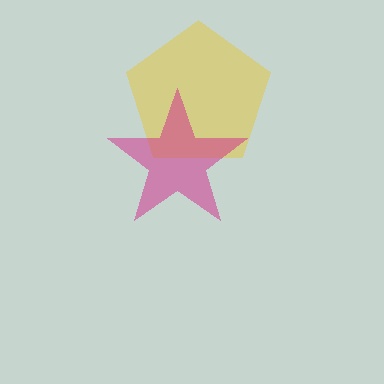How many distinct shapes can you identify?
There are 2 distinct shapes: a yellow pentagon, a magenta star.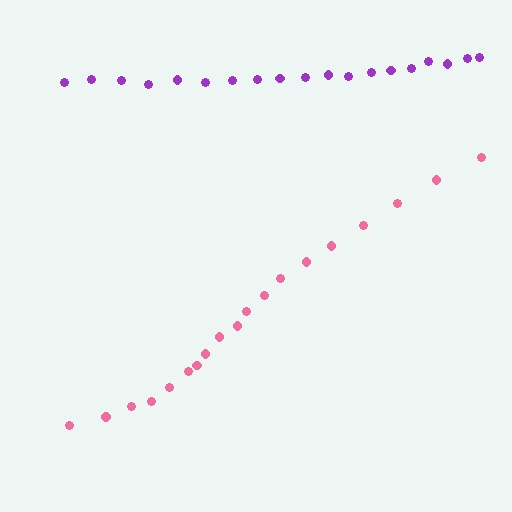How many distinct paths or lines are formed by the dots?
There are 2 distinct paths.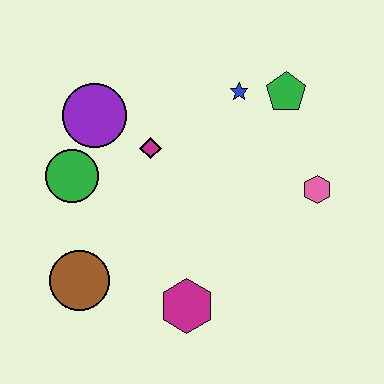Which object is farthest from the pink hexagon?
The brown circle is farthest from the pink hexagon.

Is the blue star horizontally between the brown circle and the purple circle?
No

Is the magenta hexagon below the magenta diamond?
Yes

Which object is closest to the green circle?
The purple circle is closest to the green circle.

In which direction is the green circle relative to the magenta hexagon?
The green circle is above the magenta hexagon.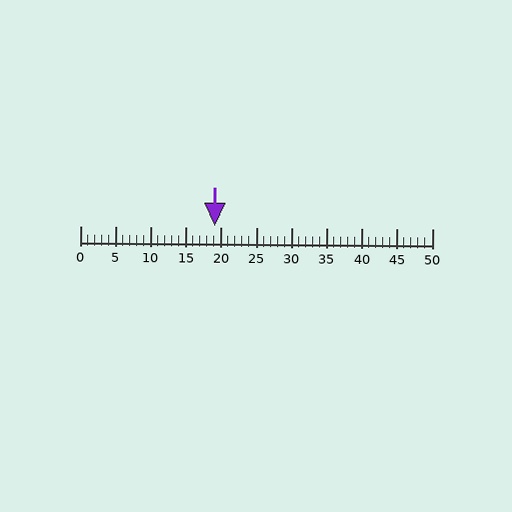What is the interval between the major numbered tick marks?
The major tick marks are spaced 5 units apart.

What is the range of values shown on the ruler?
The ruler shows values from 0 to 50.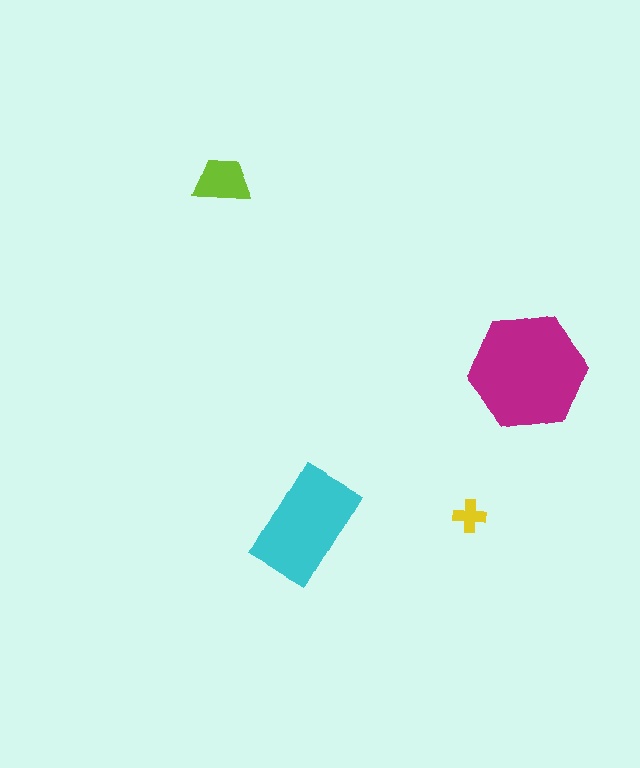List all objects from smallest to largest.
The yellow cross, the lime trapezoid, the cyan rectangle, the magenta hexagon.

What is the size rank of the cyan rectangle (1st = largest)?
2nd.